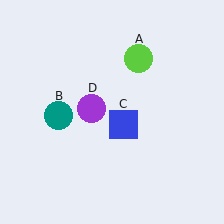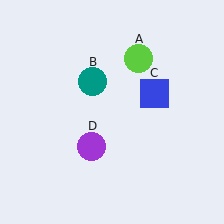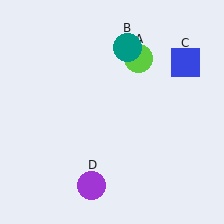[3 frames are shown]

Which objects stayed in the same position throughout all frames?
Lime circle (object A) remained stationary.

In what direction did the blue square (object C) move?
The blue square (object C) moved up and to the right.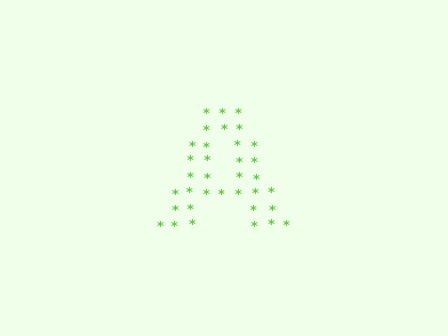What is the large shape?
The large shape is the letter A.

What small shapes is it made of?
It is made of small asterisks.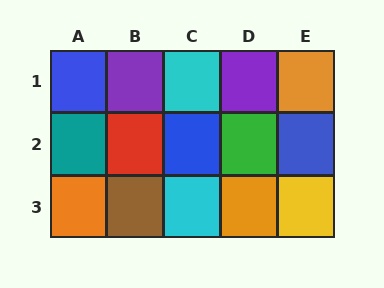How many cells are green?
1 cell is green.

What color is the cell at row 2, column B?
Red.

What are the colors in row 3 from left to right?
Orange, brown, cyan, orange, yellow.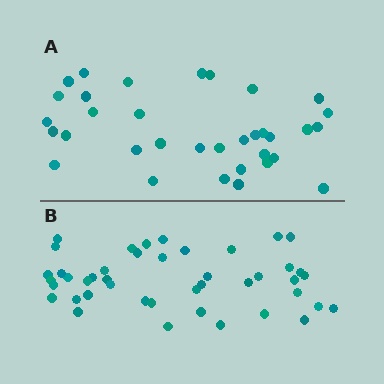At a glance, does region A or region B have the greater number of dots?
Region B (the bottom region) has more dots.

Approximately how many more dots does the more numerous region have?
Region B has roughly 10 or so more dots than region A.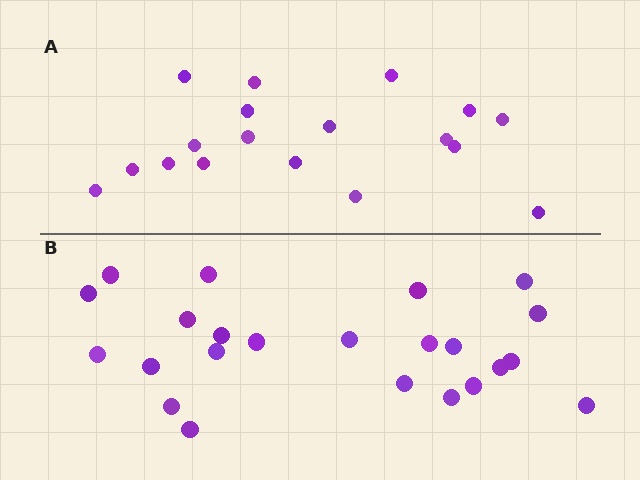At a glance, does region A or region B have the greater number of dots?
Region B (the bottom region) has more dots.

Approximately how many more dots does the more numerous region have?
Region B has about 5 more dots than region A.